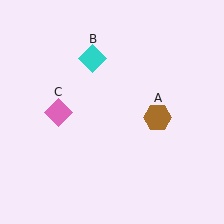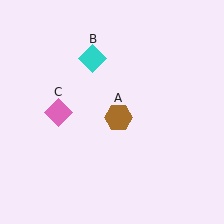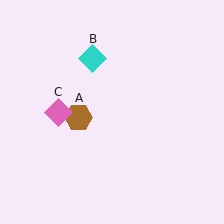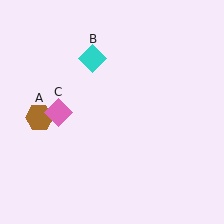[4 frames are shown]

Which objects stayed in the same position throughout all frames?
Cyan diamond (object B) and pink diamond (object C) remained stationary.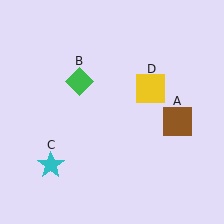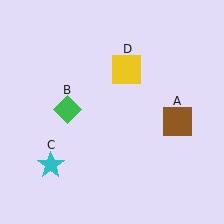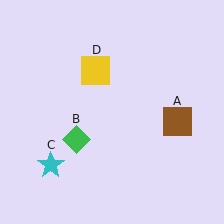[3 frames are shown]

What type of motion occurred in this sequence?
The green diamond (object B), yellow square (object D) rotated counterclockwise around the center of the scene.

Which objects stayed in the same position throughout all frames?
Brown square (object A) and cyan star (object C) remained stationary.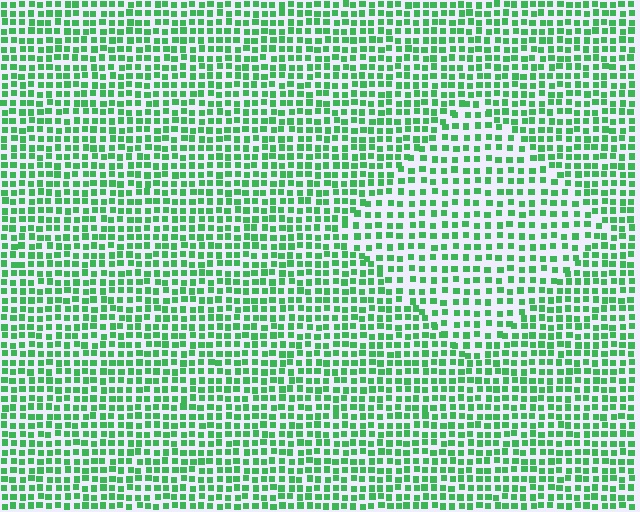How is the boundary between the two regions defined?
The boundary is defined by a change in element density (approximately 1.5x ratio). All elements are the same color, size, and shape.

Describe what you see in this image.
The image contains small green elements arranged at two different densities. A diamond-shaped region is visible where the elements are less densely packed than the surrounding area.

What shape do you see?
I see a diamond.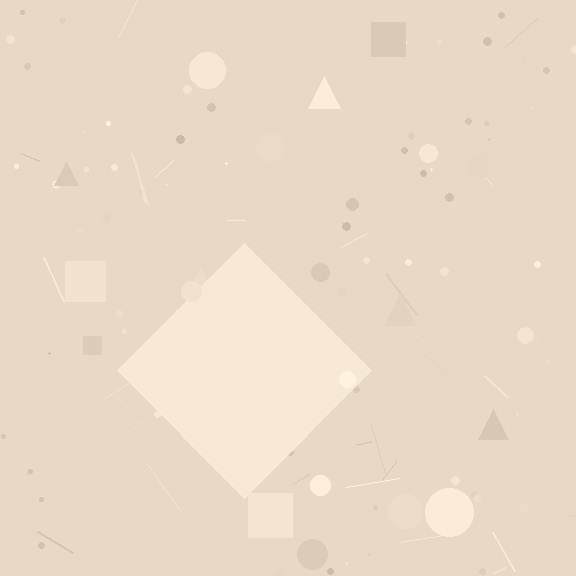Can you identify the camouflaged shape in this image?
The camouflaged shape is a diamond.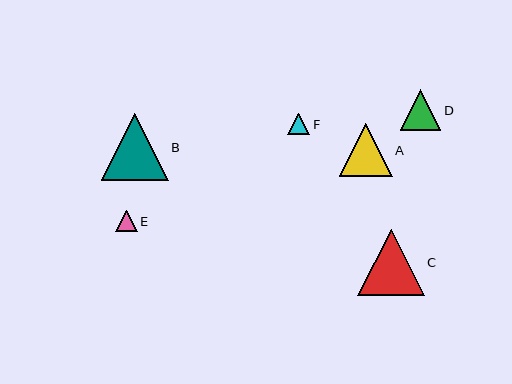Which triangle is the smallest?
Triangle E is the smallest with a size of approximately 22 pixels.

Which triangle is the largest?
Triangle B is the largest with a size of approximately 67 pixels.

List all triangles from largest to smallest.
From largest to smallest: B, C, A, D, F, E.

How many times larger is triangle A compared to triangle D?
Triangle A is approximately 1.3 times the size of triangle D.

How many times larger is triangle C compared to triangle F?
Triangle C is approximately 3.1 times the size of triangle F.